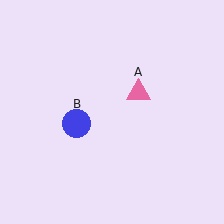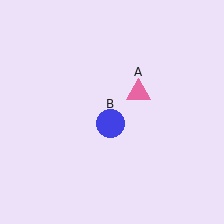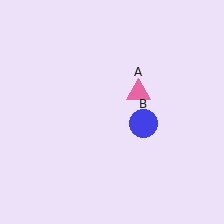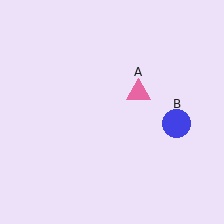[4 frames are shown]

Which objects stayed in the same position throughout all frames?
Pink triangle (object A) remained stationary.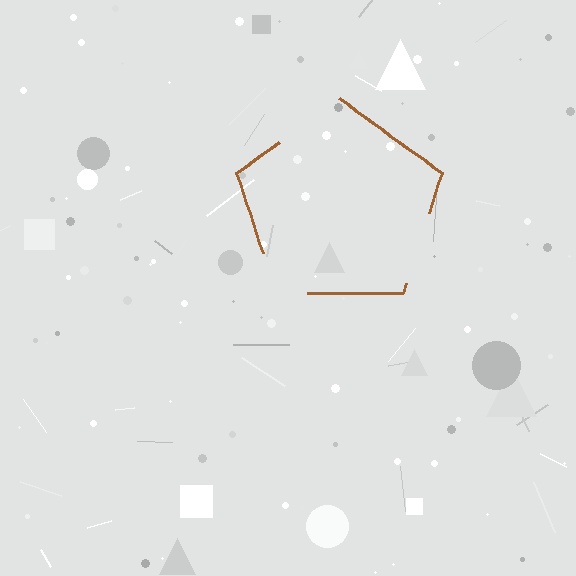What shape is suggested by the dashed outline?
The dashed outline suggests a pentagon.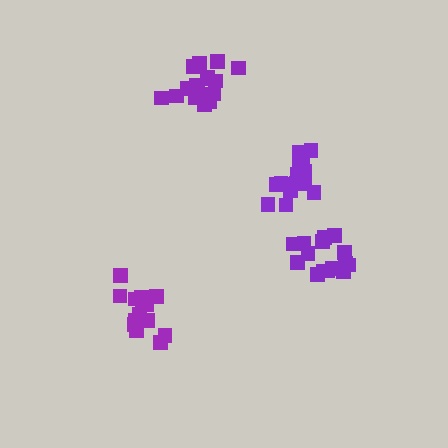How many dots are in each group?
Group 1: 16 dots, Group 2: 17 dots, Group 3: 15 dots, Group 4: 17 dots (65 total).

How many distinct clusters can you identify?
There are 4 distinct clusters.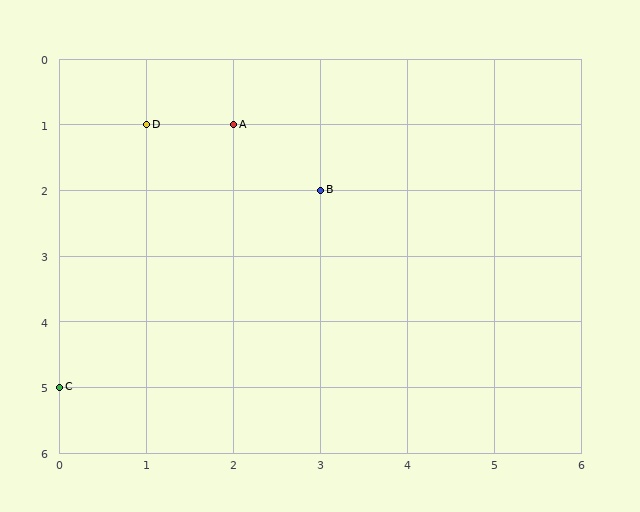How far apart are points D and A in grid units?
Points D and A are 1 column apart.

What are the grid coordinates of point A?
Point A is at grid coordinates (2, 1).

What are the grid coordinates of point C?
Point C is at grid coordinates (0, 5).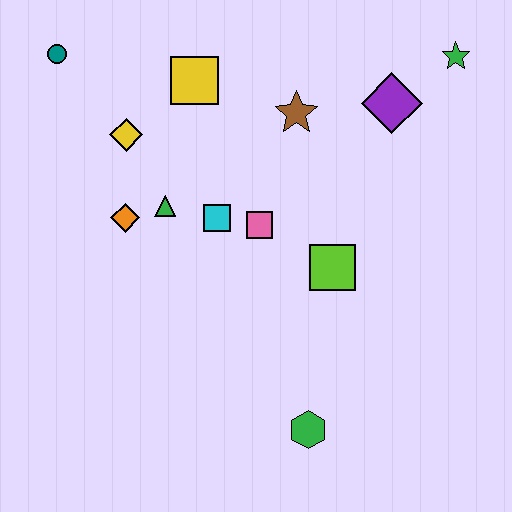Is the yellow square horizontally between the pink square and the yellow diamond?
Yes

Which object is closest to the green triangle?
The orange diamond is closest to the green triangle.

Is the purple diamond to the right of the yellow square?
Yes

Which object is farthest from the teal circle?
The green hexagon is farthest from the teal circle.